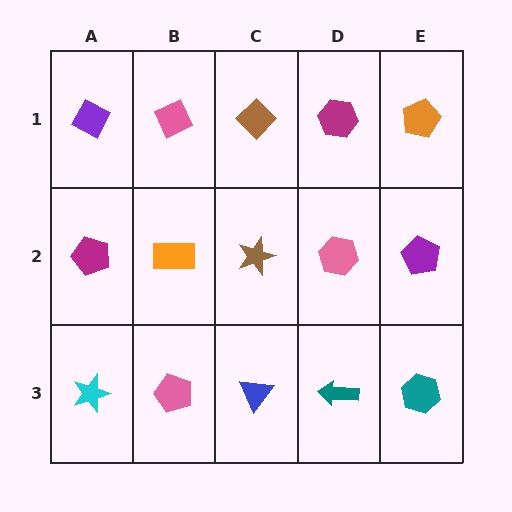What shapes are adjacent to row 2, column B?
A pink diamond (row 1, column B), a pink pentagon (row 3, column B), a magenta pentagon (row 2, column A), a brown star (row 2, column C).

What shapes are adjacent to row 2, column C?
A brown diamond (row 1, column C), a blue triangle (row 3, column C), an orange rectangle (row 2, column B), a pink hexagon (row 2, column D).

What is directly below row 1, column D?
A pink hexagon.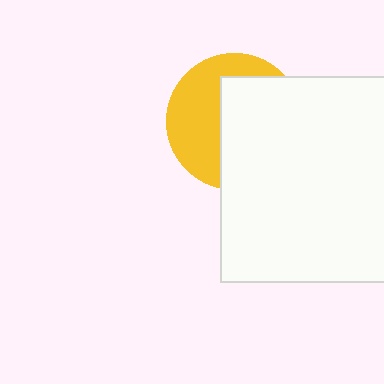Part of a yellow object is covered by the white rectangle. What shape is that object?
It is a circle.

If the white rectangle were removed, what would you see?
You would see the complete yellow circle.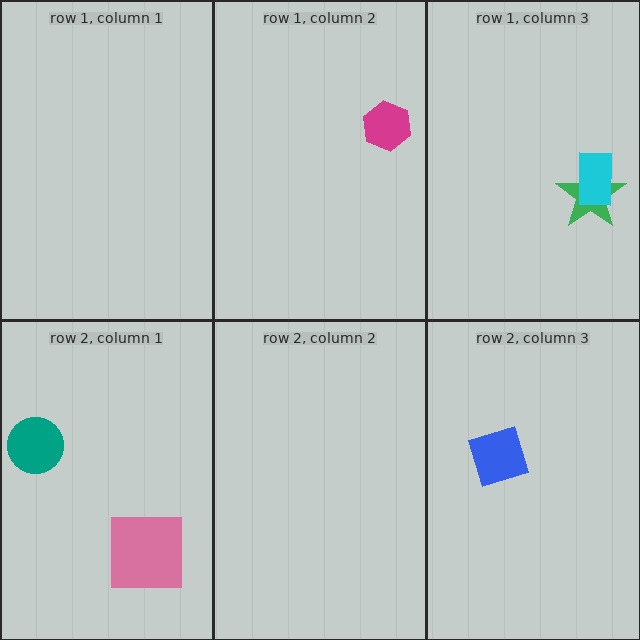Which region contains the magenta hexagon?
The row 1, column 2 region.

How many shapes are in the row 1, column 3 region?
2.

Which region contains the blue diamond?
The row 2, column 3 region.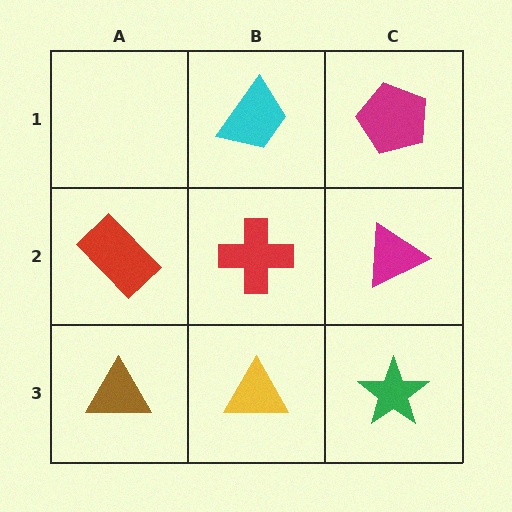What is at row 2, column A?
A red rectangle.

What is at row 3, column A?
A brown triangle.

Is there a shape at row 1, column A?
No, that cell is empty.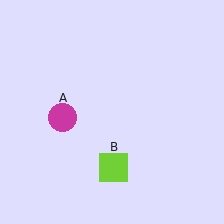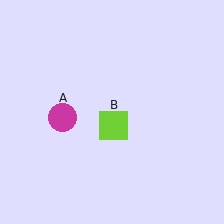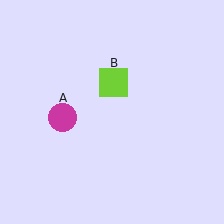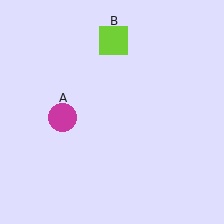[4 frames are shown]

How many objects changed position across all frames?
1 object changed position: lime square (object B).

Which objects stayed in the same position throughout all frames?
Magenta circle (object A) remained stationary.